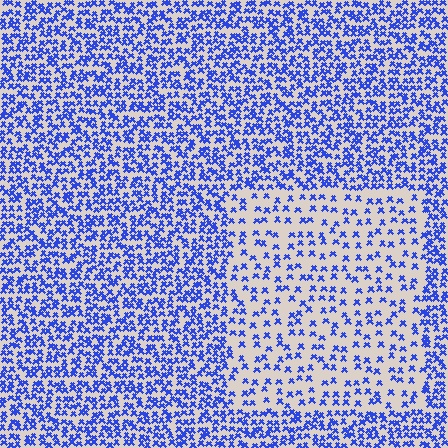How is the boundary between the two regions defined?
The boundary is defined by a change in element density (approximately 2.2x ratio). All elements are the same color, size, and shape.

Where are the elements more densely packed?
The elements are more densely packed outside the rectangle boundary.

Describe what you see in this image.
The image contains small blue elements arranged at two different densities. A rectangle-shaped region is visible where the elements are less densely packed than the surrounding area.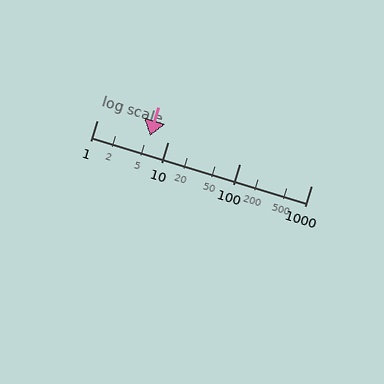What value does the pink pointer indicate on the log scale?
The pointer indicates approximately 5.5.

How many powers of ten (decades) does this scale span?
The scale spans 3 decades, from 1 to 1000.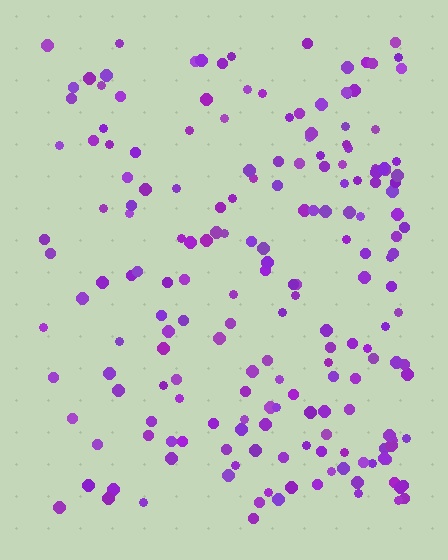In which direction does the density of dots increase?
From left to right, with the right side densest.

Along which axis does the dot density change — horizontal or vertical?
Horizontal.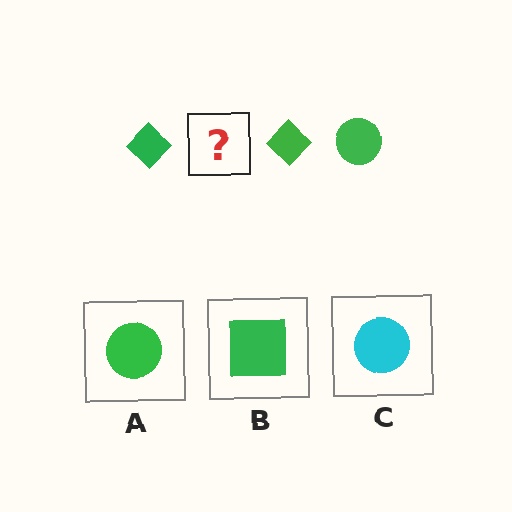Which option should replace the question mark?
Option A.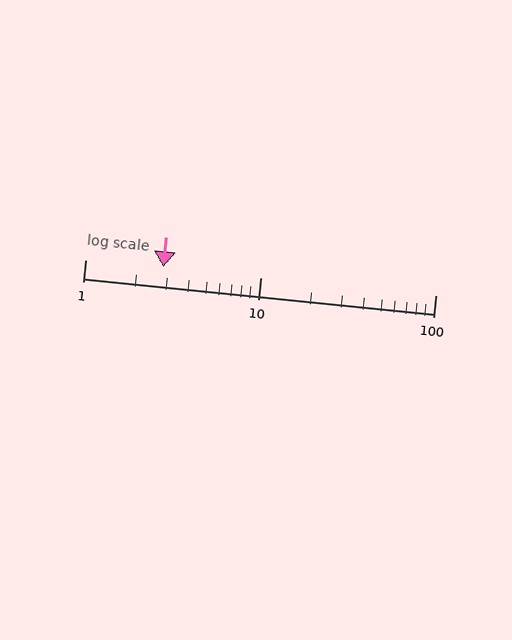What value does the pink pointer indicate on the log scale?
The pointer indicates approximately 2.8.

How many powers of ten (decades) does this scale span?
The scale spans 2 decades, from 1 to 100.